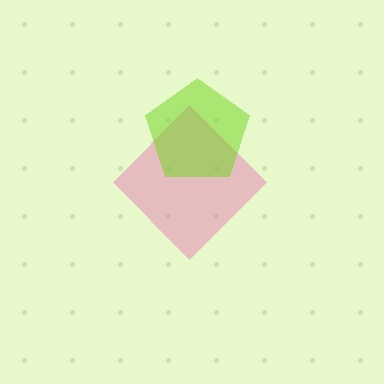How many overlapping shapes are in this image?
There are 2 overlapping shapes in the image.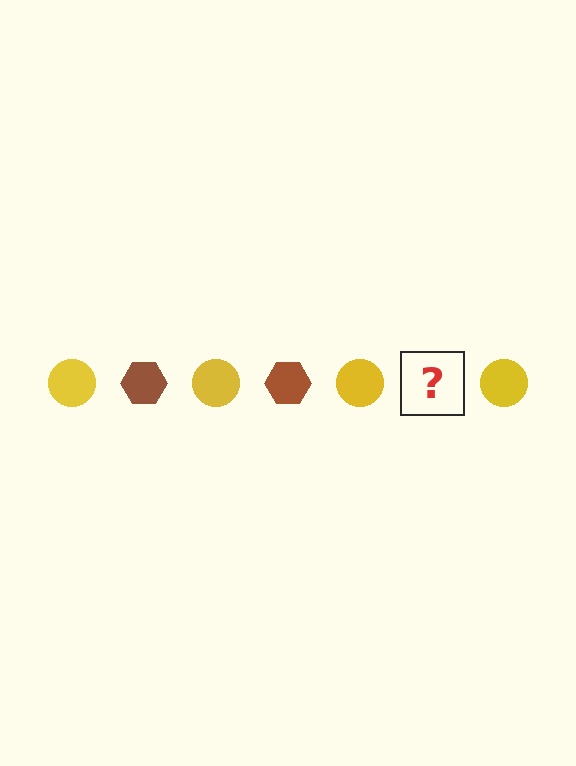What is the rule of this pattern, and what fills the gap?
The rule is that the pattern alternates between yellow circle and brown hexagon. The gap should be filled with a brown hexagon.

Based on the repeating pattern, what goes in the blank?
The blank should be a brown hexagon.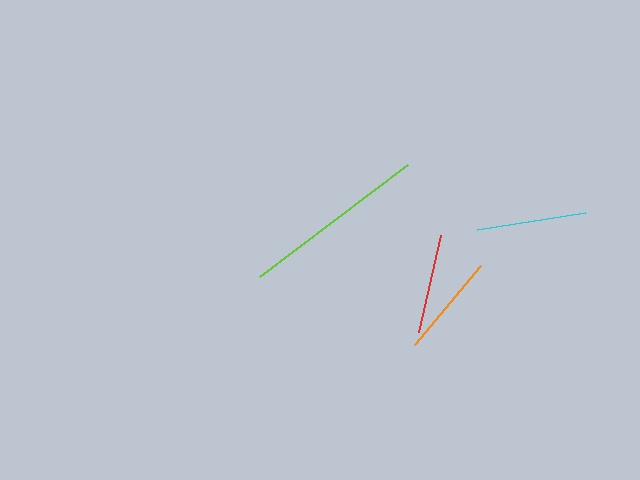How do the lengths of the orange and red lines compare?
The orange and red lines are approximately the same length.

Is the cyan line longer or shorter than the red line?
The cyan line is longer than the red line.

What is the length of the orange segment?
The orange segment is approximately 102 pixels long.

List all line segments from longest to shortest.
From longest to shortest: lime, cyan, orange, red.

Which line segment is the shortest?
The red line is the shortest at approximately 99 pixels.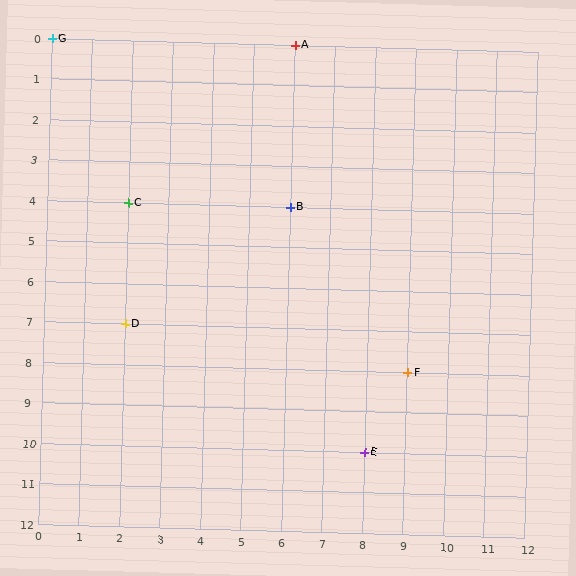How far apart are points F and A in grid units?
Points F and A are 3 columns and 8 rows apart (about 8.5 grid units diagonally).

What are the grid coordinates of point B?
Point B is at grid coordinates (6, 4).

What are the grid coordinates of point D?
Point D is at grid coordinates (2, 7).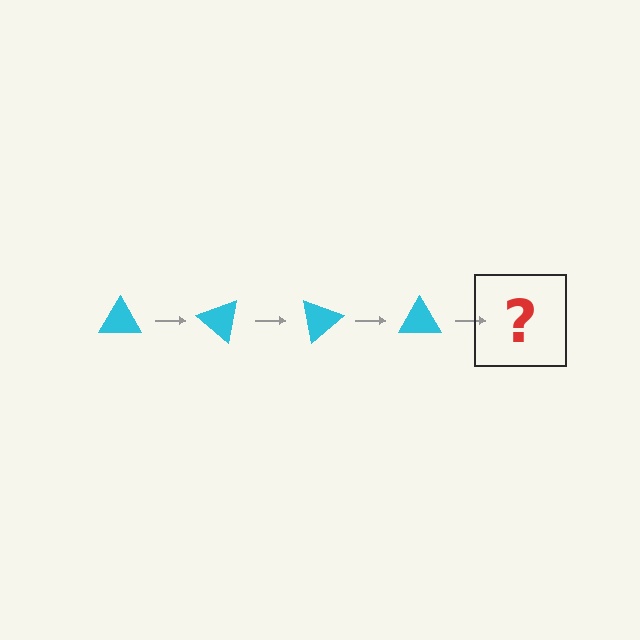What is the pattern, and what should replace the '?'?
The pattern is that the triangle rotates 40 degrees each step. The '?' should be a cyan triangle rotated 160 degrees.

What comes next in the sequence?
The next element should be a cyan triangle rotated 160 degrees.